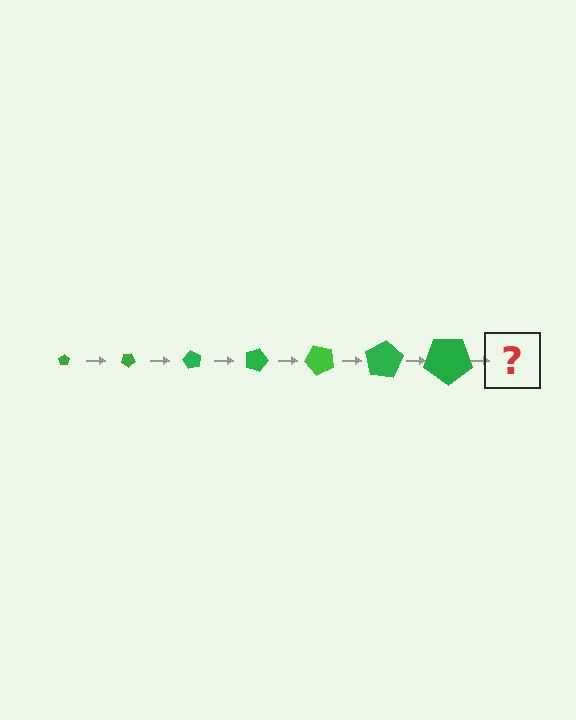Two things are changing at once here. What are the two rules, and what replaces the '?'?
The two rules are that the pentagon grows larger each step and it rotates 30 degrees each step. The '?' should be a pentagon, larger than the previous one and rotated 210 degrees from the start.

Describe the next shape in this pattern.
It should be a pentagon, larger than the previous one and rotated 210 degrees from the start.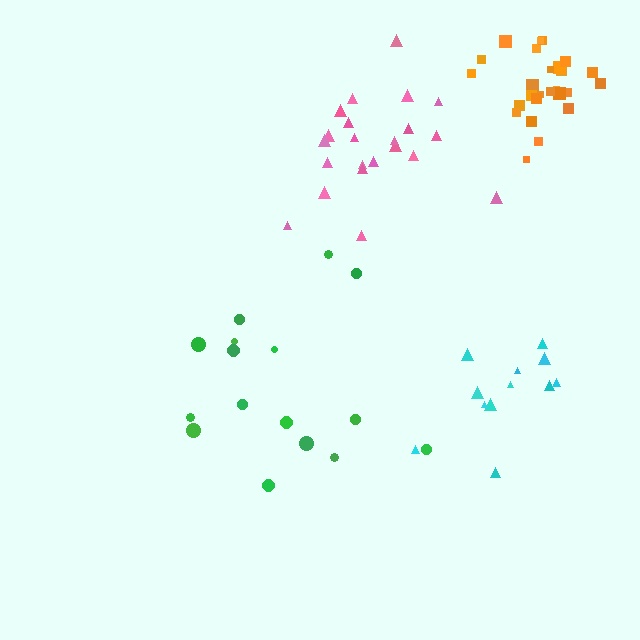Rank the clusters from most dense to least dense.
orange, pink, cyan, green.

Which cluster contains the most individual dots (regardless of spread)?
Orange (26).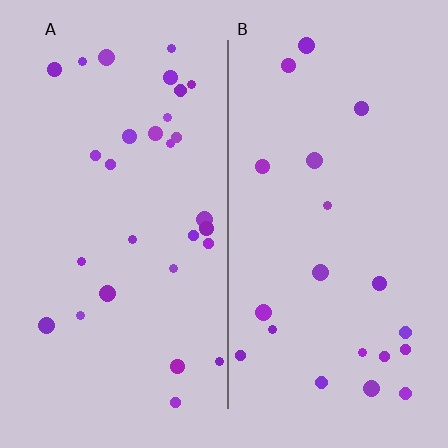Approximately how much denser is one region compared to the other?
Approximately 1.4× — region A over region B.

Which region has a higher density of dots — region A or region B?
A (the left).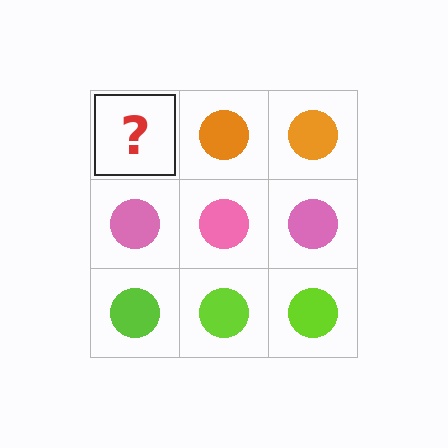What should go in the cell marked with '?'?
The missing cell should contain an orange circle.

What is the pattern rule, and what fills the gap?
The rule is that each row has a consistent color. The gap should be filled with an orange circle.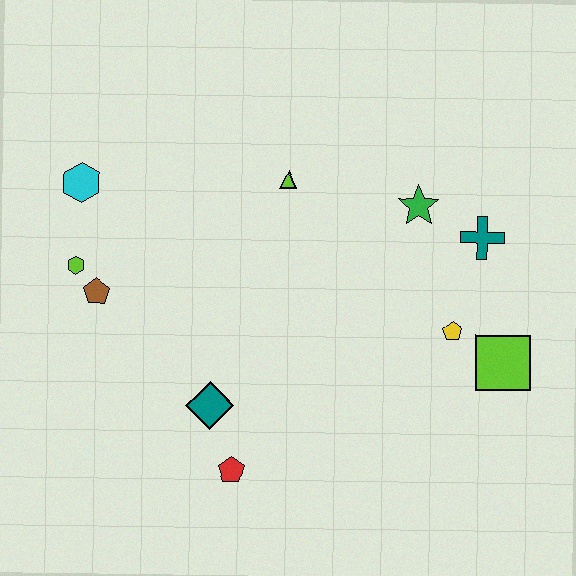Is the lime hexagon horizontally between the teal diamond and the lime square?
No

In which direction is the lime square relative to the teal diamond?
The lime square is to the right of the teal diamond.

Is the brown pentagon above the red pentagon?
Yes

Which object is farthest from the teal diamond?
The teal cross is farthest from the teal diamond.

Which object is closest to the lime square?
The yellow pentagon is closest to the lime square.